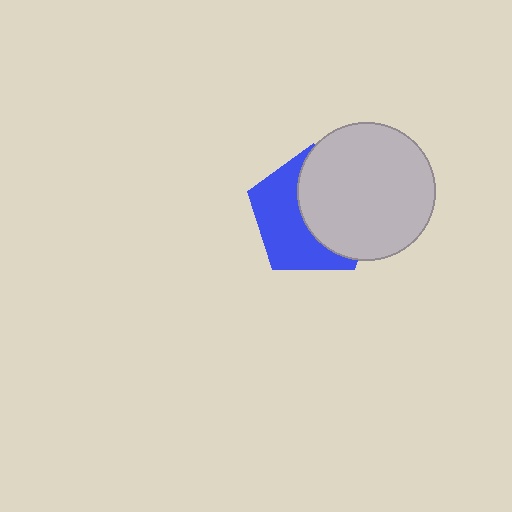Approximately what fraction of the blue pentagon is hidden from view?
Roughly 52% of the blue pentagon is hidden behind the light gray circle.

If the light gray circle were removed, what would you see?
You would see the complete blue pentagon.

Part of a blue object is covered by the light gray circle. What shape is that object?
It is a pentagon.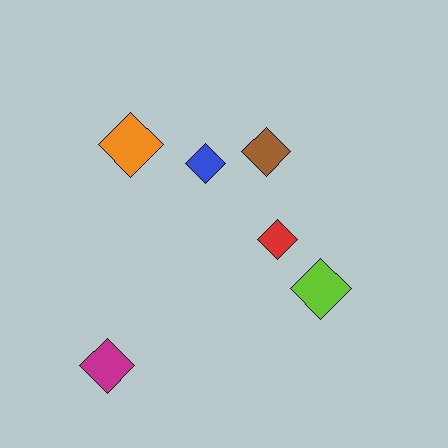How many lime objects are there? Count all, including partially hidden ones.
There is 1 lime object.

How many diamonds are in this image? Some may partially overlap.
There are 6 diamonds.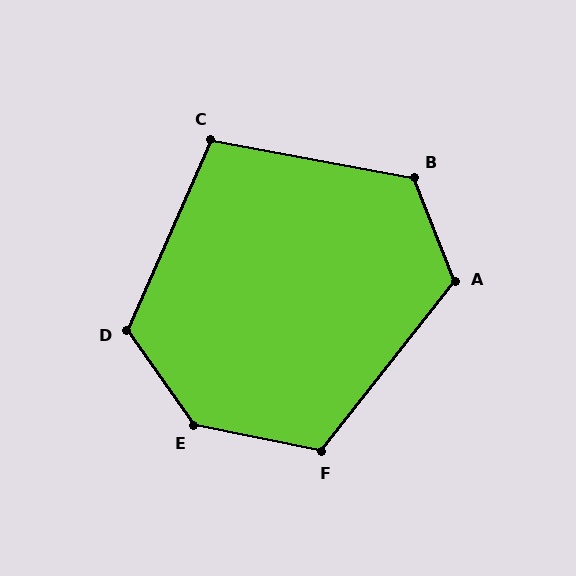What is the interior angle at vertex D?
Approximately 121 degrees (obtuse).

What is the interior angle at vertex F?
Approximately 117 degrees (obtuse).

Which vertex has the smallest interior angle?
C, at approximately 103 degrees.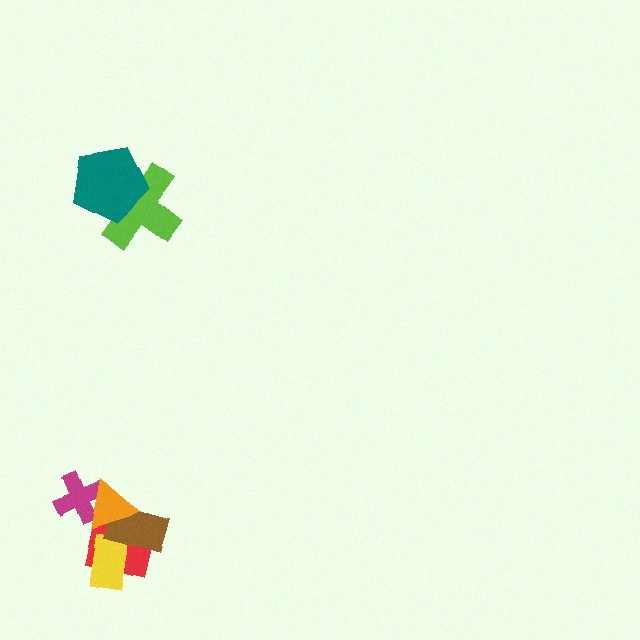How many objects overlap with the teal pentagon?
1 object overlaps with the teal pentagon.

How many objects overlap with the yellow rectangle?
2 objects overlap with the yellow rectangle.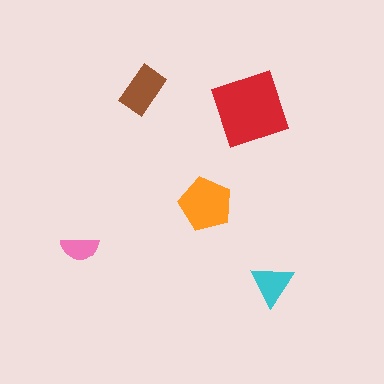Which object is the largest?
The red square.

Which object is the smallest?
The pink semicircle.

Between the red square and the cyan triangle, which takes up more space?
The red square.